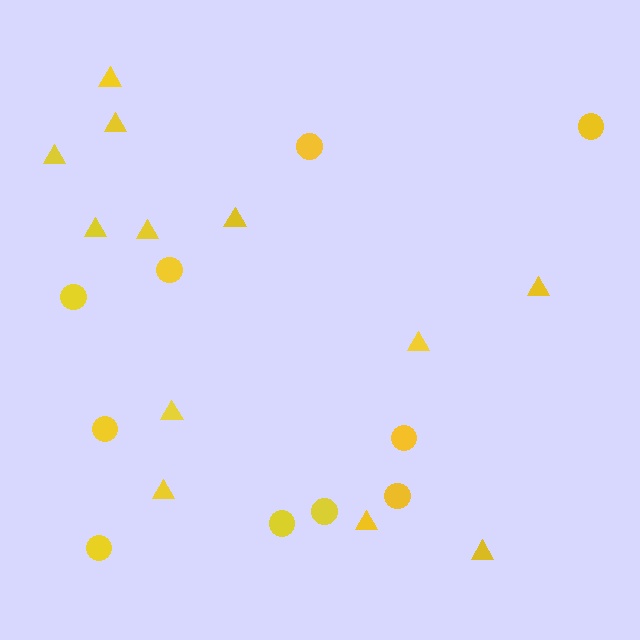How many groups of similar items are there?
There are 2 groups: one group of circles (10) and one group of triangles (12).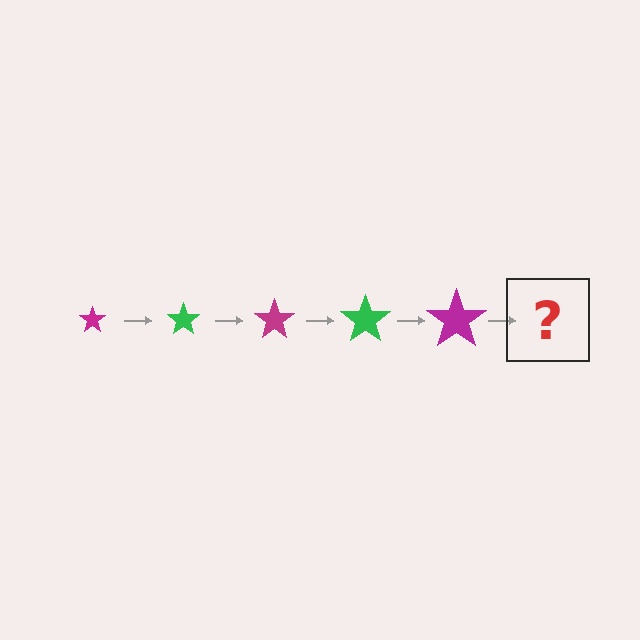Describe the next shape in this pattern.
It should be a green star, larger than the previous one.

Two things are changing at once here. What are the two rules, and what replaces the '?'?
The two rules are that the star grows larger each step and the color cycles through magenta and green. The '?' should be a green star, larger than the previous one.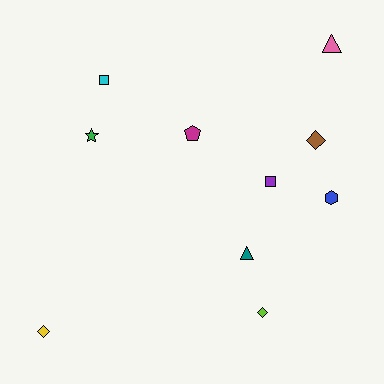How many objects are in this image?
There are 10 objects.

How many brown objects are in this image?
There is 1 brown object.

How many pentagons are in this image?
There is 1 pentagon.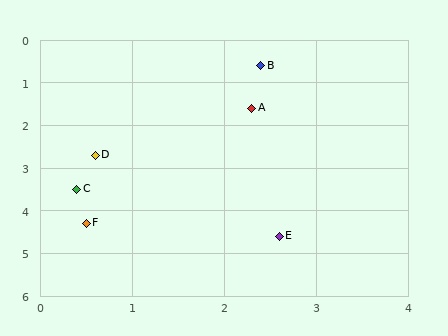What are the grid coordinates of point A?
Point A is at approximately (2.3, 1.6).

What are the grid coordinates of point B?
Point B is at approximately (2.4, 0.6).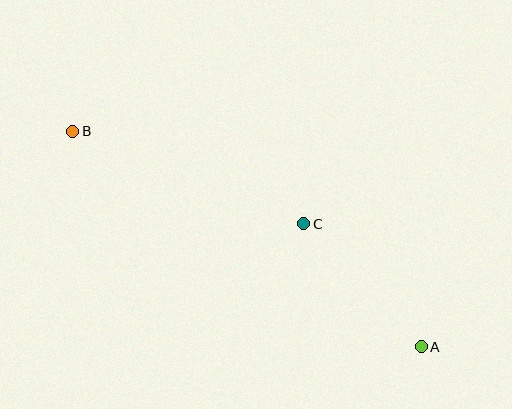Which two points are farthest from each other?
Points A and B are farthest from each other.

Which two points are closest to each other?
Points A and C are closest to each other.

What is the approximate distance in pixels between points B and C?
The distance between B and C is approximately 249 pixels.